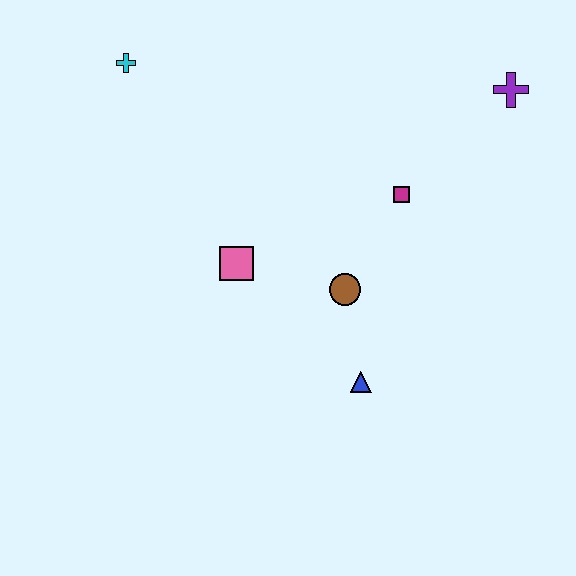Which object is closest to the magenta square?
The brown circle is closest to the magenta square.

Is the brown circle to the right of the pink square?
Yes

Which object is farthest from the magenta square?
The cyan cross is farthest from the magenta square.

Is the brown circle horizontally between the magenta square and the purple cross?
No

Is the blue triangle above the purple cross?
No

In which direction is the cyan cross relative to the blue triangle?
The cyan cross is above the blue triangle.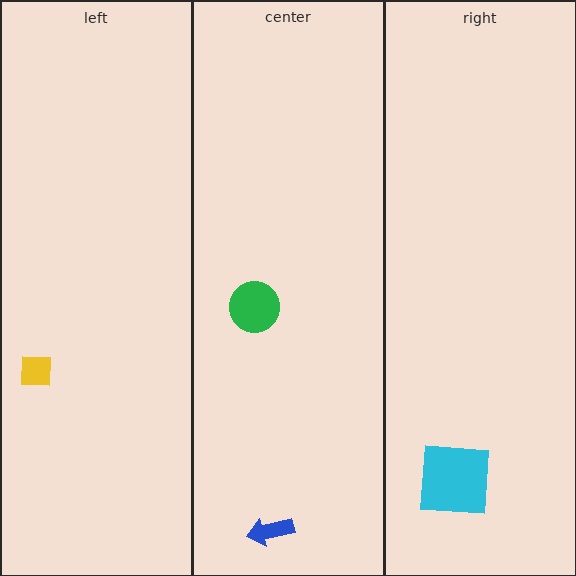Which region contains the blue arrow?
The center region.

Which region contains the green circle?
The center region.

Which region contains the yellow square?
The left region.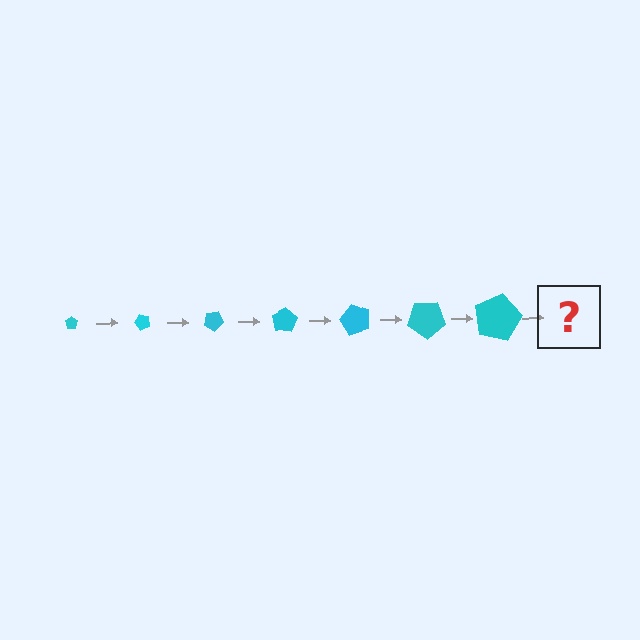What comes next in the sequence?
The next element should be a pentagon, larger than the previous one and rotated 350 degrees from the start.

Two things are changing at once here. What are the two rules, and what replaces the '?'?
The two rules are that the pentagon grows larger each step and it rotates 50 degrees each step. The '?' should be a pentagon, larger than the previous one and rotated 350 degrees from the start.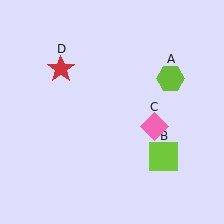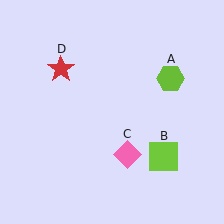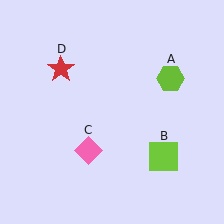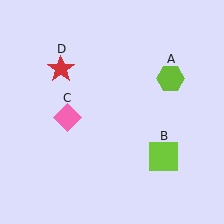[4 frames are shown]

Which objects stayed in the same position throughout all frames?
Lime hexagon (object A) and lime square (object B) and red star (object D) remained stationary.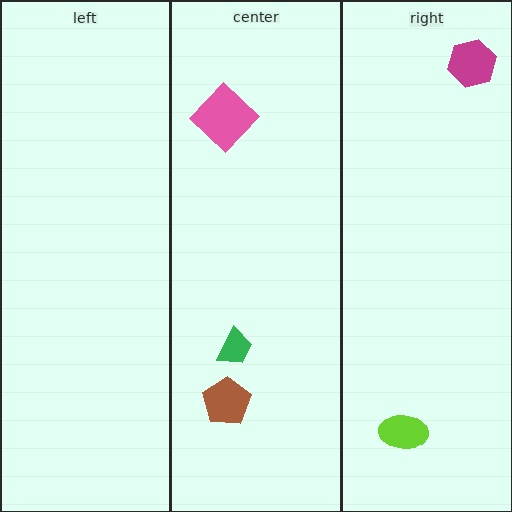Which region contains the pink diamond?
The center region.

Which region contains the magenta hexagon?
The right region.